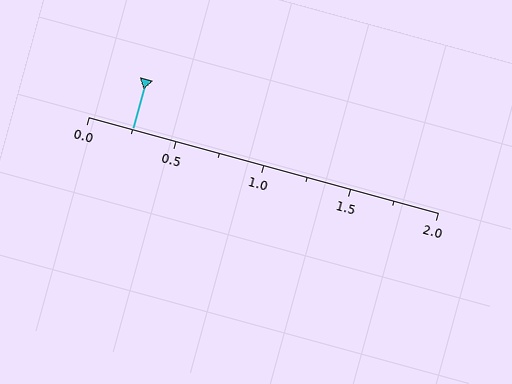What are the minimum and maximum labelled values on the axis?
The axis runs from 0.0 to 2.0.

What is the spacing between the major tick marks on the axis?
The major ticks are spaced 0.5 apart.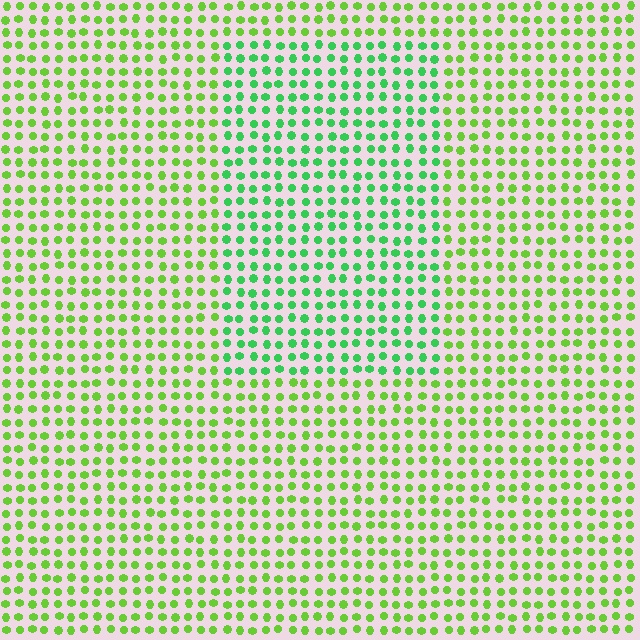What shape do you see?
I see a rectangle.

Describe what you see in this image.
The image is filled with small lime elements in a uniform arrangement. A rectangle-shaped region is visible where the elements are tinted to a slightly different hue, forming a subtle color boundary.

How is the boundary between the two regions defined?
The boundary is defined purely by a slight shift in hue (about 33 degrees). Spacing, size, and orientation are identical on both sides.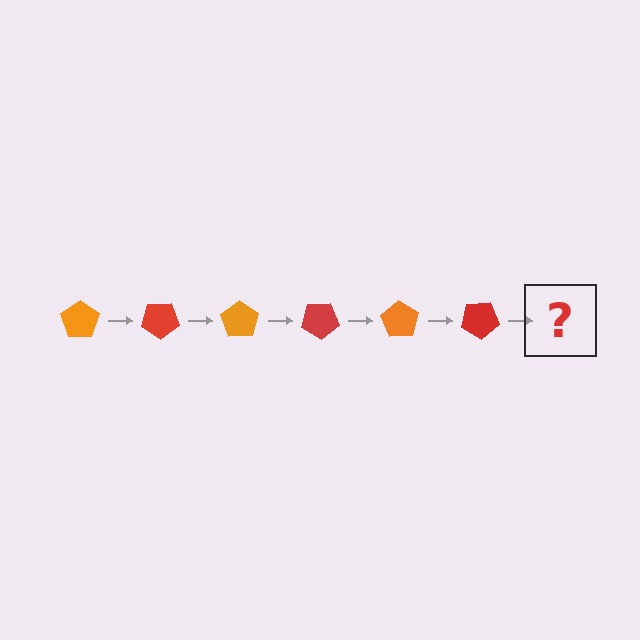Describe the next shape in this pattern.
It should be an orange pentagon, rotated 210 degrees from the start.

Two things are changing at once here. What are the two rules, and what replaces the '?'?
The two rules are that it rotates 35 degrees each step and the color cycles through orange and red. The '?' should be an orange pentagon, rotated 210 degrees from the start.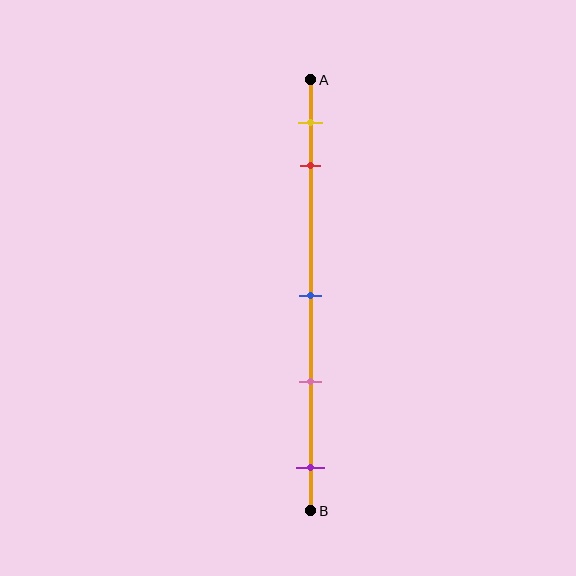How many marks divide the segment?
There are 5 marks dividing the segment.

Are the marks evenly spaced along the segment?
No, the marks are not evenly spaced.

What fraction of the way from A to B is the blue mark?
The blue mark is approximately 50% (0.5) of the way from A to B.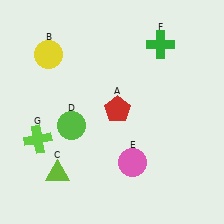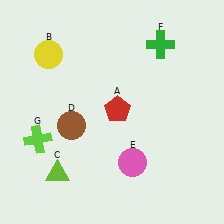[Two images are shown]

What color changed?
The circle (D) changed from lime in Image 1 to brown in Image 2.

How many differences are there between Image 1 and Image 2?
There is 1 difference between the two images.